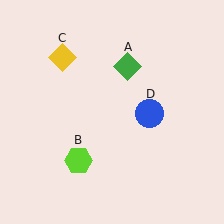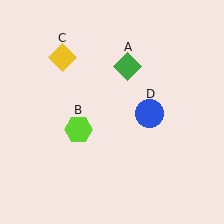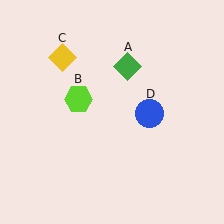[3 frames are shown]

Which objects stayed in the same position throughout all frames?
Green diamond (object A) and yellow diamond (object C) and blue circle (object D) remained stationary.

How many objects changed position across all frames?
1 object changed position: lime hexagon (object B).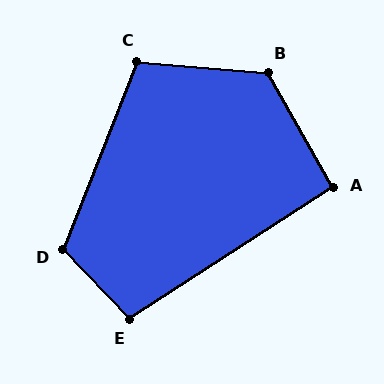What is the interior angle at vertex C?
Approximately 107 degrees (obtuse).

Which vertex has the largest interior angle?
B, at approximately 124 degrees.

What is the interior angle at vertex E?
Approximately 101 degrees (obtuse).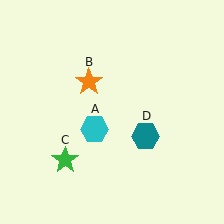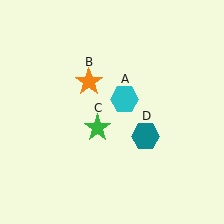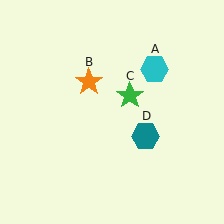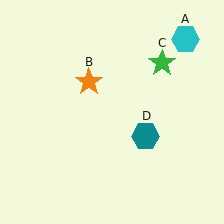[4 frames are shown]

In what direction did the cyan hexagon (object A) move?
The cyan hexagon (object A) moved up and to the right.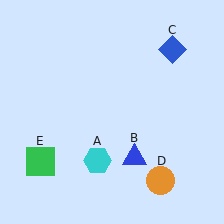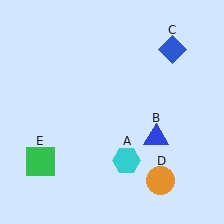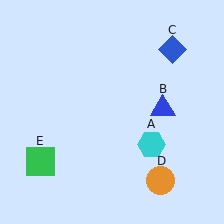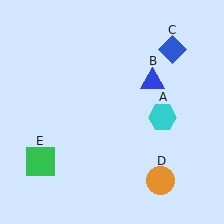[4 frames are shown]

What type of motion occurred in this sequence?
The cyan hexagon (object A), blue triangle (object B) rotated counterclockwise around the center of the scene.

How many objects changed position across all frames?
2 objects changed position: cyan hexagon (object A), blue triangle (object B).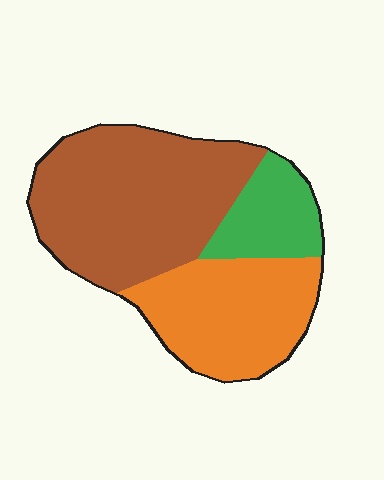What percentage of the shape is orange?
Orange covers 33% of the shape.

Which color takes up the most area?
Brown, at roughly 50%.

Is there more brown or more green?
Brown.